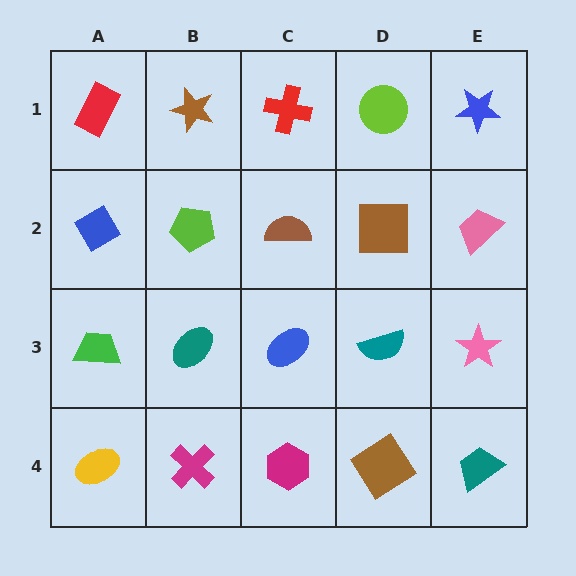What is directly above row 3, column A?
A blue diamond.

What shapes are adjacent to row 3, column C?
A brown semicircle (row 2, column C), a magenta hexagon (row 4, column C), a teal ellipse (row 3, column B), a teal semicircle (row 3, column D).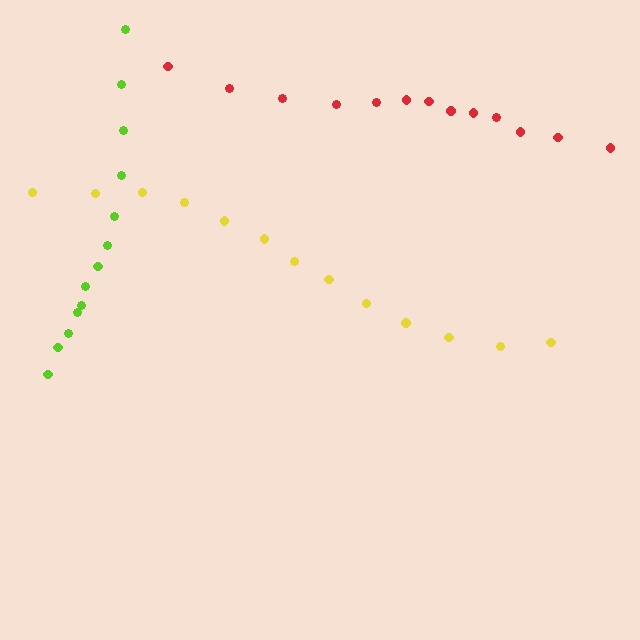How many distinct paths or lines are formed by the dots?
There are 3 distinct paths.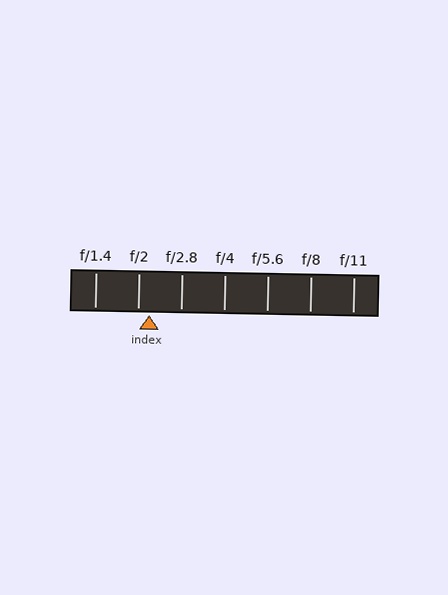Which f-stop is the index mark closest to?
The index mark is closest to f/2.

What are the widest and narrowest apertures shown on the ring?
The widest aperture shown is f/1.4 and the narrowest is f/11.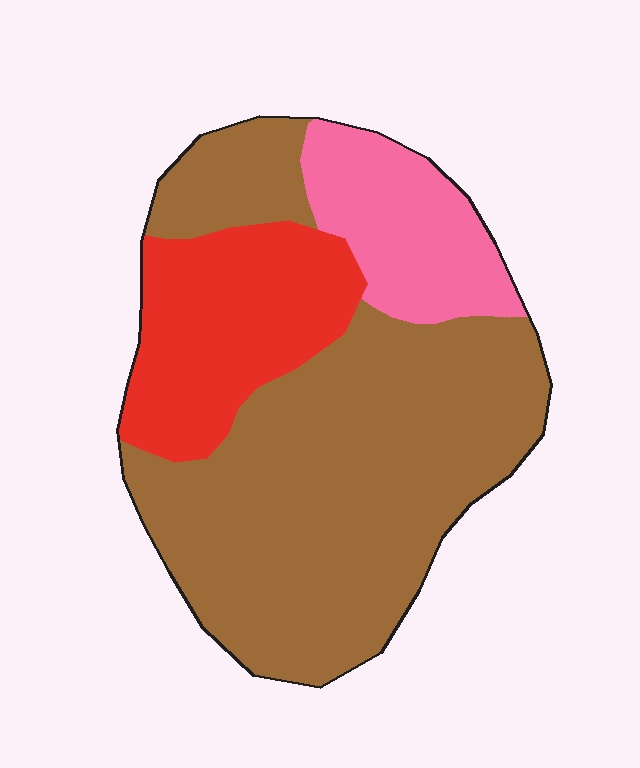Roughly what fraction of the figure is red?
Red takes up about one fifth (1/5) of the figure.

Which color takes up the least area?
Pink, at roughly 15%.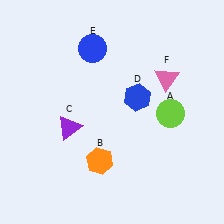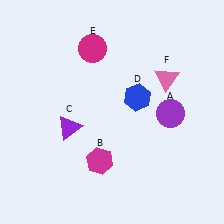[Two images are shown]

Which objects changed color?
A changed from lime to purple. B changed from orange to magenta. E changed from blue to magenta.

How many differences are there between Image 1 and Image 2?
There are 3 differences between the two images.